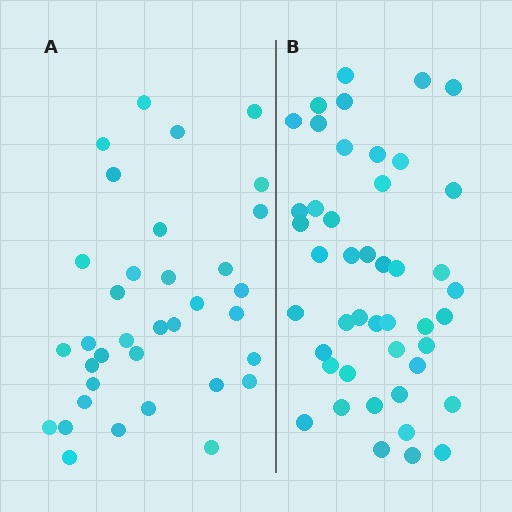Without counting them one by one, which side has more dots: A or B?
Region B (the right region) has more dots.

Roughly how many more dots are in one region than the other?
Region B has roughly 10 or so more dots than region A.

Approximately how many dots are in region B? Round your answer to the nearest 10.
About 40 dots. (The exact count is 45, which rounds to 40.)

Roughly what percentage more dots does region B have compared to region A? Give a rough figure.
About 30% more.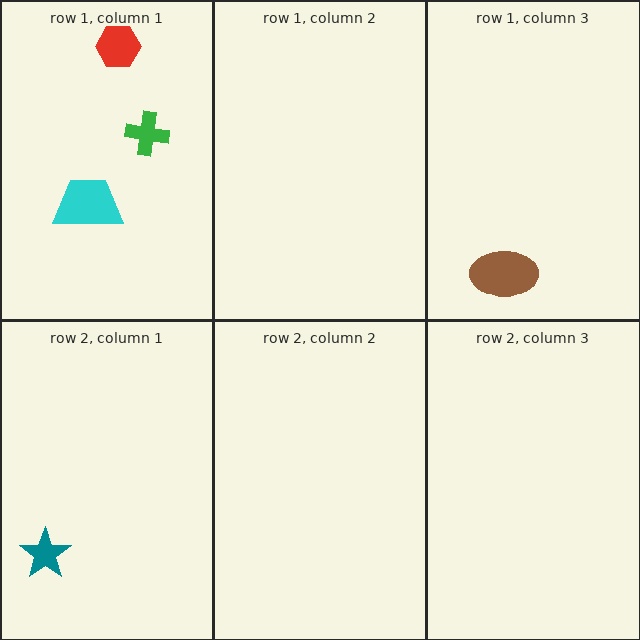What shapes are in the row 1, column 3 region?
The brown ellipse.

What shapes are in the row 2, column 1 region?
The teal star.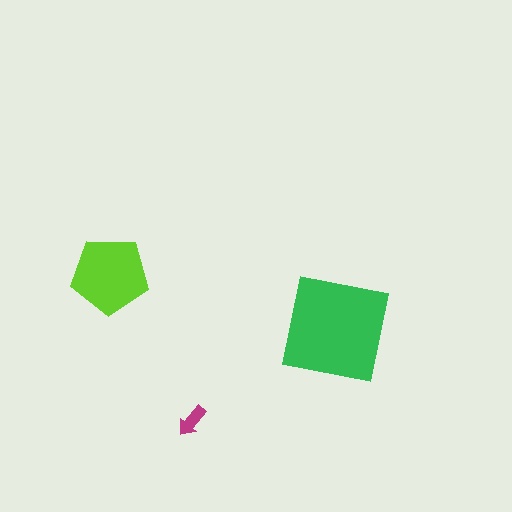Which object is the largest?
The green square.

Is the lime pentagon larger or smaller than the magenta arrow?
Larger.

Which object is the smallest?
The magenta arrow.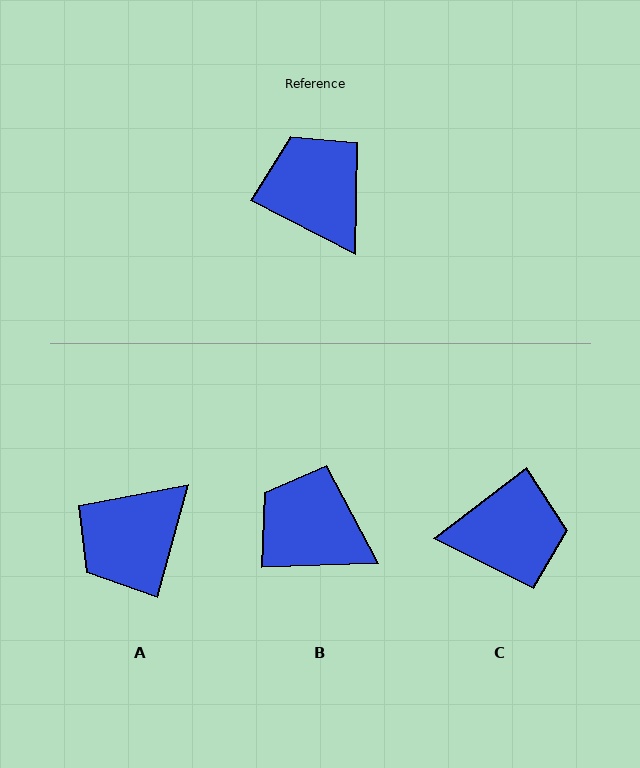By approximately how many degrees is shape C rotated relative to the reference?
Approximately 115 degrees clockwise.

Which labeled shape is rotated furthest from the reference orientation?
C, about 115 degrees away.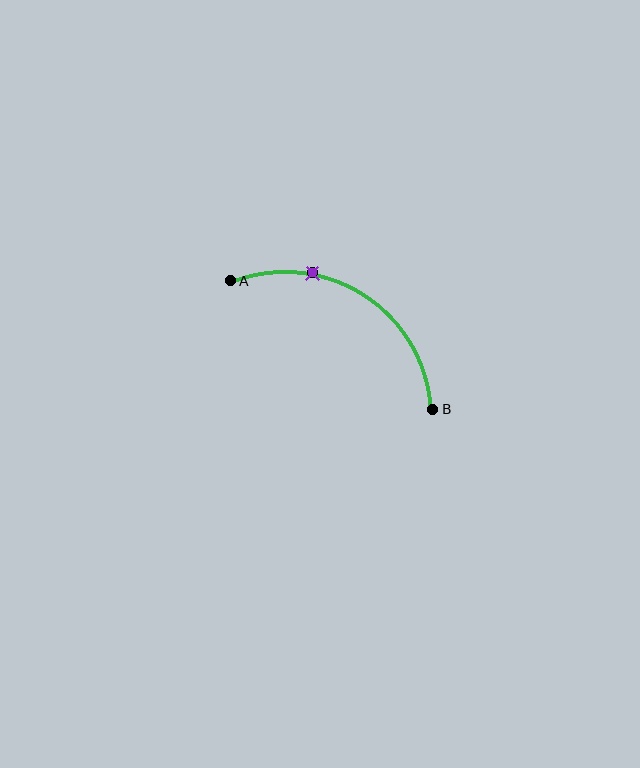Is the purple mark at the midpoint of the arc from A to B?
No. The purple mark lies on the arc but is closer to endpoint A. The arc midpoint would be at the point on the curve equidistant along the arc from both A and B.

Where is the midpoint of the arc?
The arc midpoint is the point on the curve farthest from the straight line joining A and B. It sits above that line.